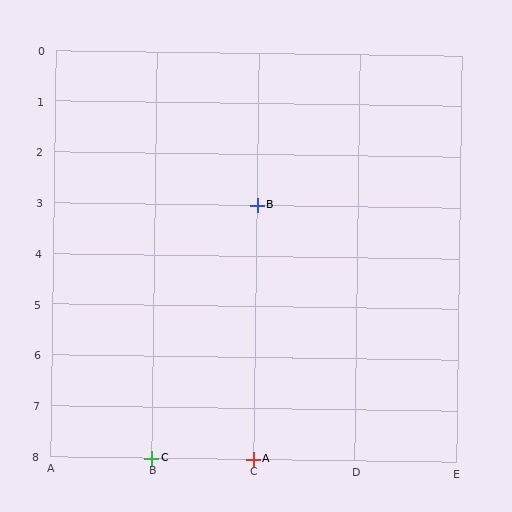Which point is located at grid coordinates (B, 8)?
Point C is at (B, 8).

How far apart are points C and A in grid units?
Points C and A are 1 column apart.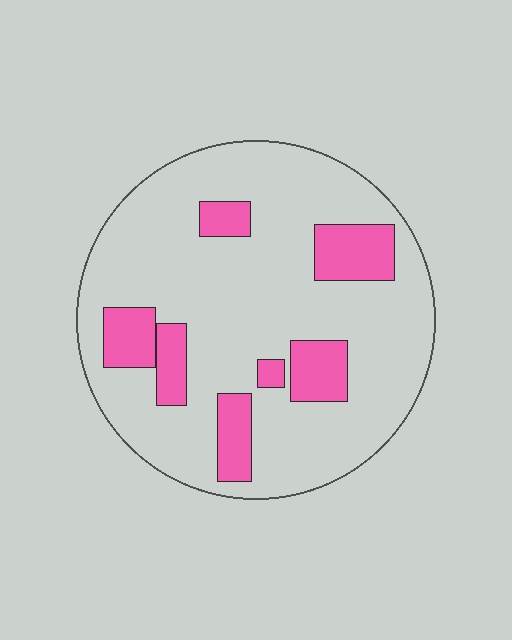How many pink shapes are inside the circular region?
7.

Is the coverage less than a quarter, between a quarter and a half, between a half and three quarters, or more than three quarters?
Less than a quarter.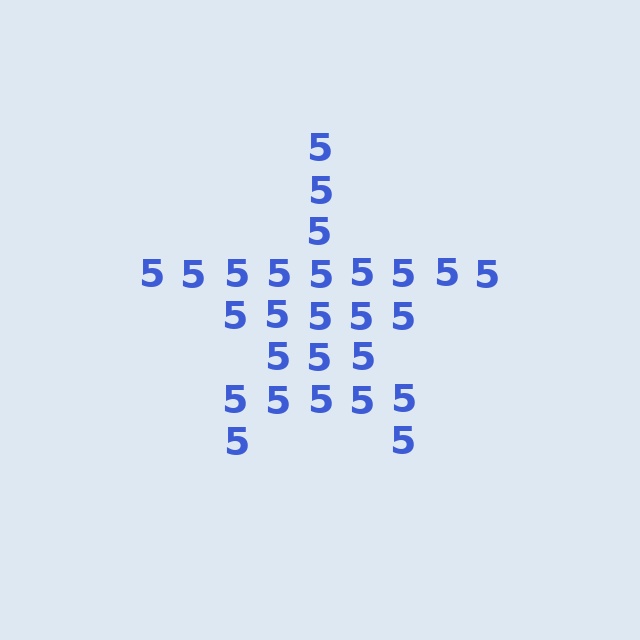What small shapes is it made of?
It is made of small digit 5's.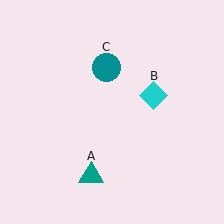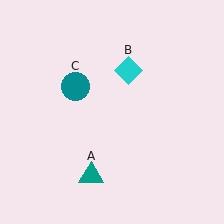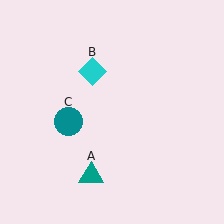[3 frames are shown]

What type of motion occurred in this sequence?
The cyan diamond (object B), teal circle (object C) rotated counterclockwise around the center of the scene.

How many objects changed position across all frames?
2 objects changed position: cyan diamond (object B), teal circle (object C).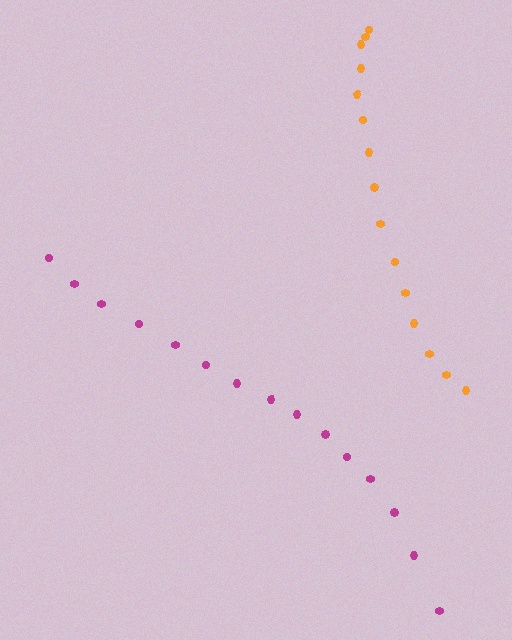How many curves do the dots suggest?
There are 2 distinct paths.